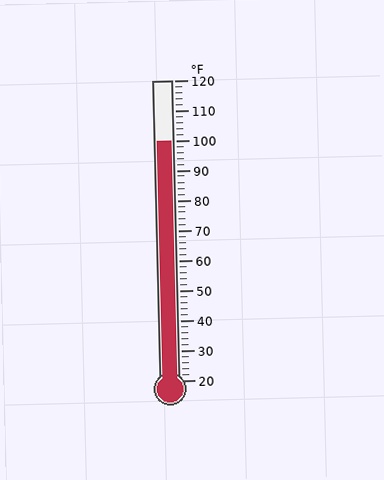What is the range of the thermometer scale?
The thermometer scale ranges from 20°F to 120°F.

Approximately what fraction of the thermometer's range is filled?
The thermometer is filled to approximately 80% of its range.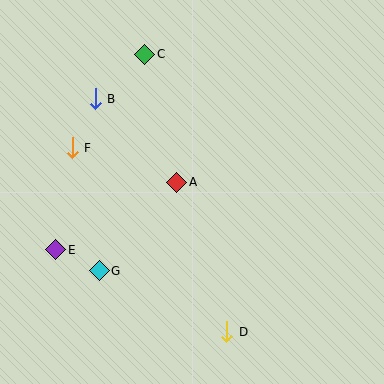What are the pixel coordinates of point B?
Point B is at (95, 99).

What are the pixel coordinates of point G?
Point G is at (99, 271).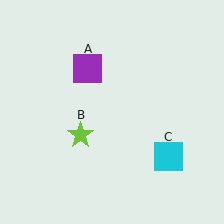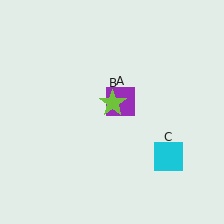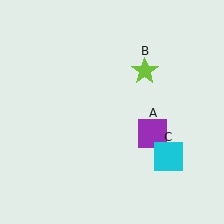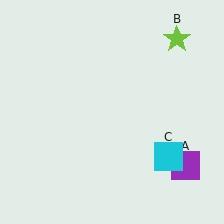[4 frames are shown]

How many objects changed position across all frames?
2 objects changed position: purple square (object A), lime star (object B).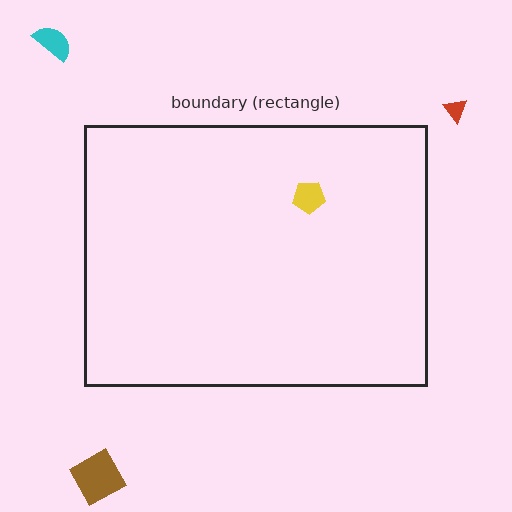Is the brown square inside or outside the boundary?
Outside.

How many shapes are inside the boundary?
1 inside, 3 outside.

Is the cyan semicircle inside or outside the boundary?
Outside.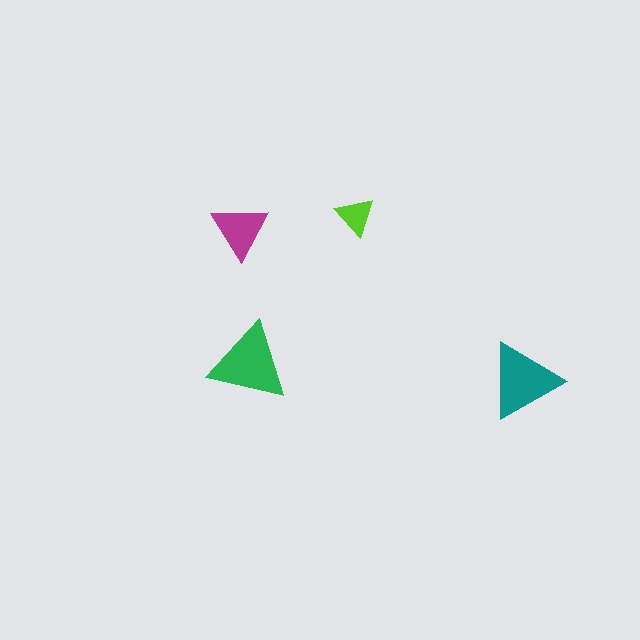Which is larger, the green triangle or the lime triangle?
The green one.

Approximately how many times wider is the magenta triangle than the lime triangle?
About 1.5 times wider.